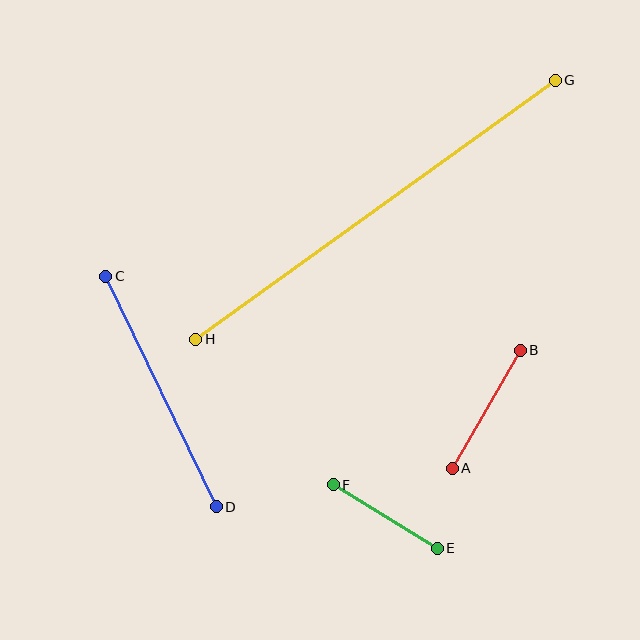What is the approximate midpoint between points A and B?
The midpoint is at approximately (486, 409) pixels.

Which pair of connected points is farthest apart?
Points G and H are farthest apart.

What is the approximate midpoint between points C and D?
The midpoint is at approximately (161, 392) pixels.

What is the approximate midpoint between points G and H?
The midpoint is at approximately (376, 210) pixels.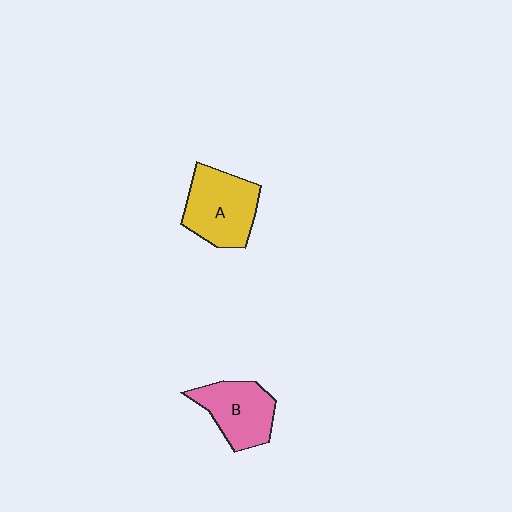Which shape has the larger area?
Shape A (yellow).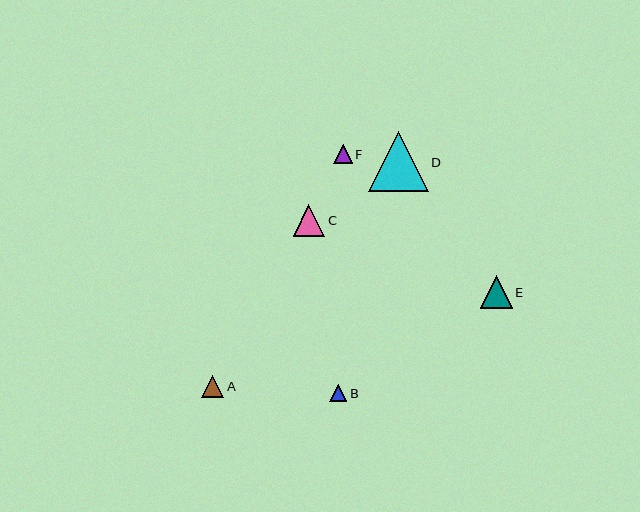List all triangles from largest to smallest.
From largest to smallest: D, E, C, A, F, B.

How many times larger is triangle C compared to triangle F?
Triangle C is approximately 1.7 times the size of triangle F.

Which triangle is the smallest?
Triangle B is the smallest with a size of approximately 17 pixels.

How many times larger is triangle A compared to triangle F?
Triangle A is approximately 1.2 times the size of triangle F.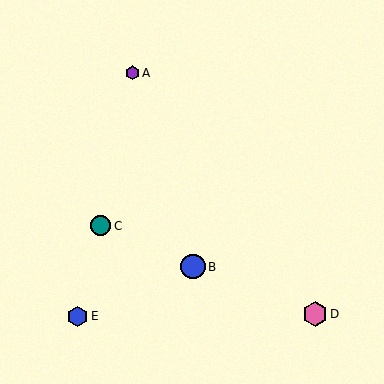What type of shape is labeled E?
Shape E is a blue hexagon.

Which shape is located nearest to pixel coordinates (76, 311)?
The blue hexagon (labeled E) at (78, 316) is nearest to that location.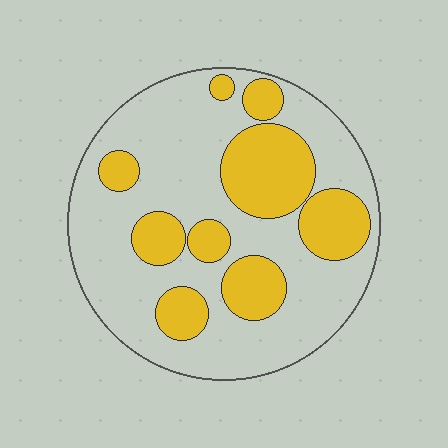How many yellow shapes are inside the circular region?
9.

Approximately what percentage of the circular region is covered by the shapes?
Approximately 30%.